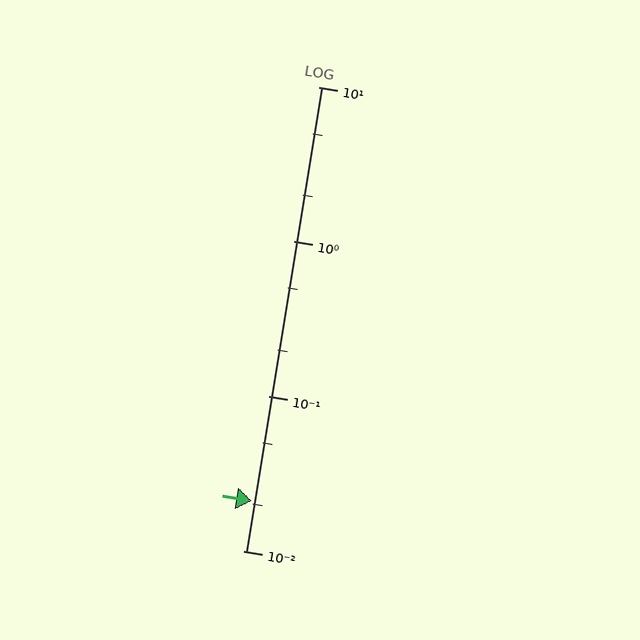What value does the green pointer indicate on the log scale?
The pointer indicates approximately 0.021.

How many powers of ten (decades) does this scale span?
The scale spans 3 decades, from 0.01 to 10.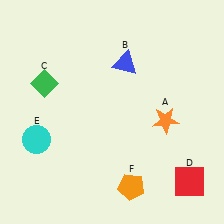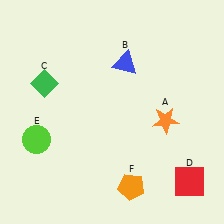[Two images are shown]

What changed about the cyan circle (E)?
In Image 1, E is cyan. In Image 2, it changed to lime.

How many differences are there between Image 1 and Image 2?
There is 1 difference between the two images.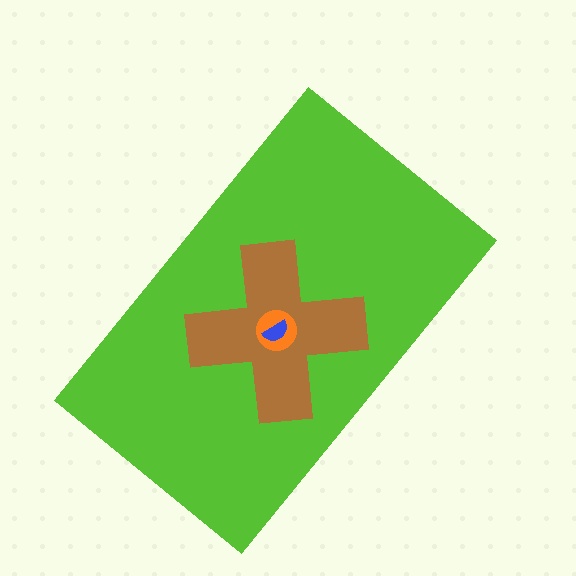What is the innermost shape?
The blue semicircle.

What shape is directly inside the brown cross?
The orange circle.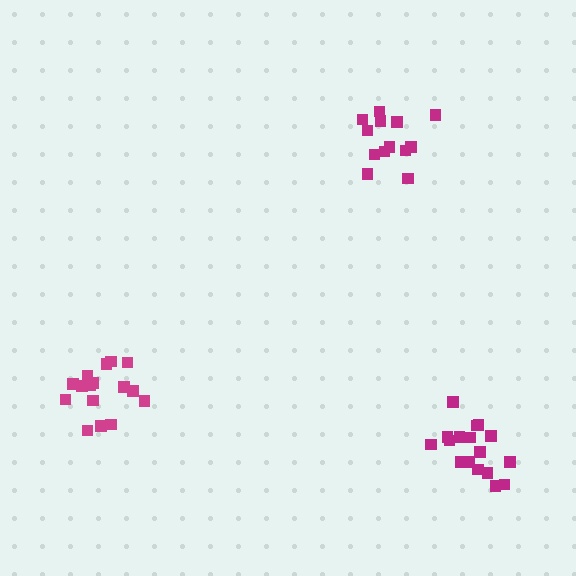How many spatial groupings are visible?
There are 3 spatial groupings.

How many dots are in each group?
Group 1: 18 dots, Group 2: 13 dots, Group 3: 16 dots (47 total).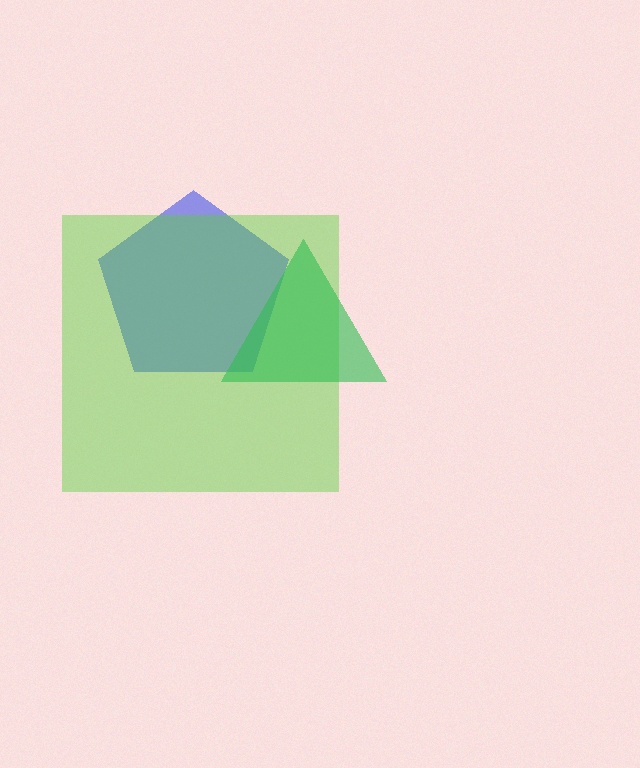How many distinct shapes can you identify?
There are 3 distinct shapes: a blue pentagon, a lime square, a green triangle.